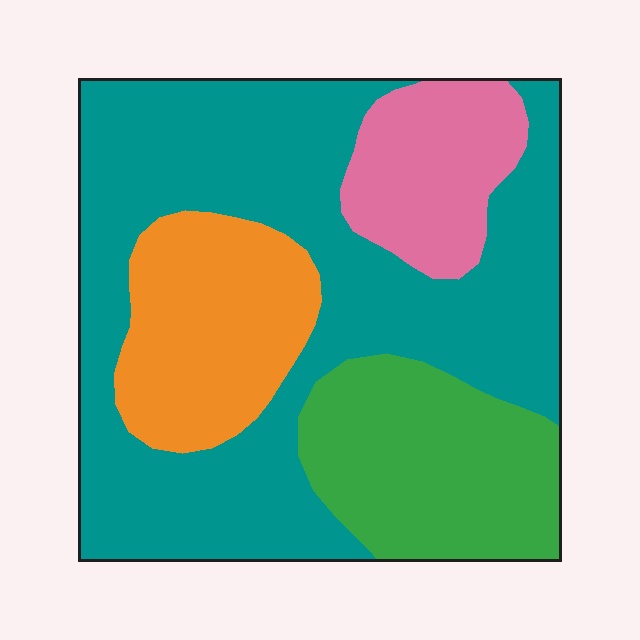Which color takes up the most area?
Teal, at roughly 55%.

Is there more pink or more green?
Green.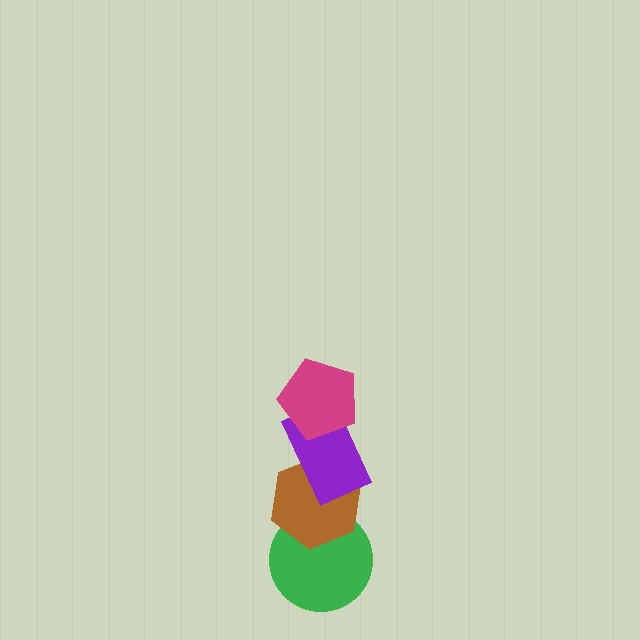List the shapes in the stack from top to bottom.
From top to bottom: the magenta pentagon, the purple rectangle, the brown hexagon, the green circle.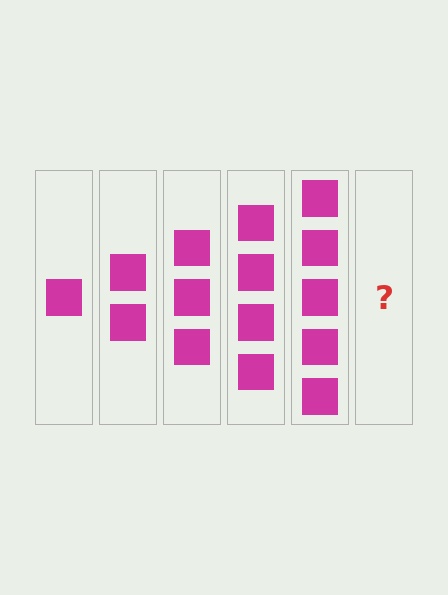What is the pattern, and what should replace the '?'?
The pattern is that each step adds one more square. The '?' should be 6 squares.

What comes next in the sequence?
The next element should be 6 squares.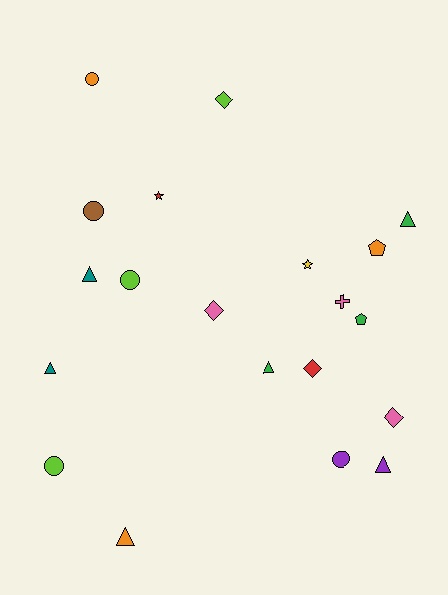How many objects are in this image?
There are 20 objects.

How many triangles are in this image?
There are 6 triangles.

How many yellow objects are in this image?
There is 1 yellow object.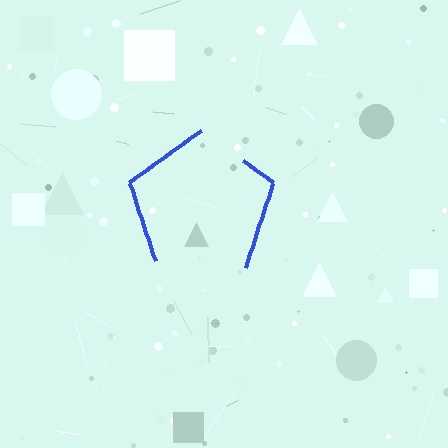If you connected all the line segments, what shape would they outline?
They would outline a pentagon.